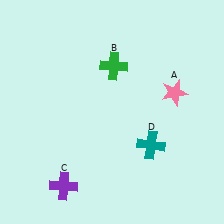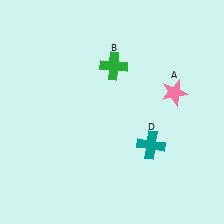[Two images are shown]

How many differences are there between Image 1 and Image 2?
There is 1 difference between the two images.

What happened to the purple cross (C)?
The purple cross (C) was removed in Image 2. It was in the bottom-left area of Image 1.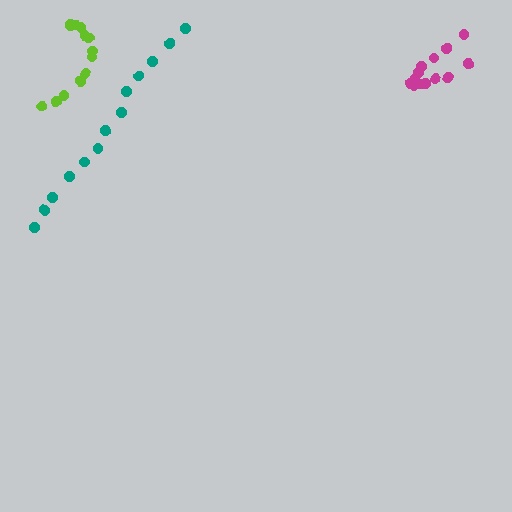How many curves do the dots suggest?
There are 3 distinct paths.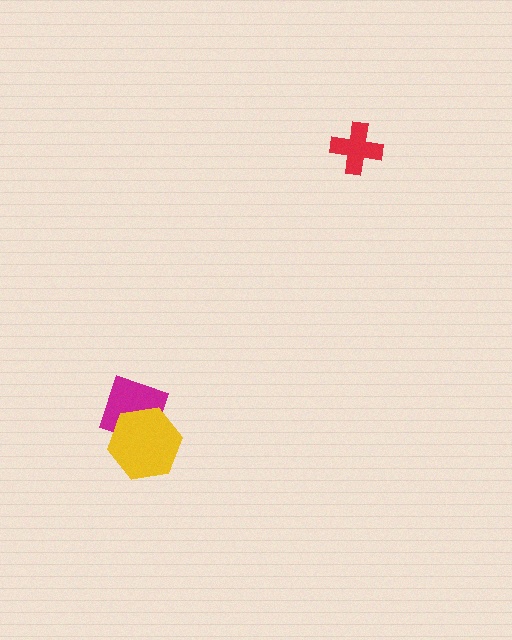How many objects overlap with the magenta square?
1 object overlaps with the magenta square.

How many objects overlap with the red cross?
0 objects overlap with the red cross.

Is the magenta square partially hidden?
Yes, it is partially covered by another shape.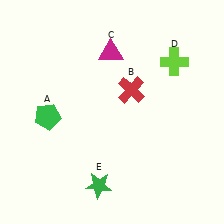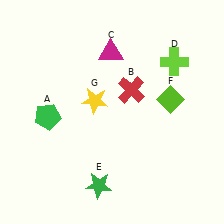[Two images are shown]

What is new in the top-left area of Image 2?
A yellow star (G) was added in the top-left area of Image 2.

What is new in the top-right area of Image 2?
A lime diamond (F) was added in the top-right area of Image 2.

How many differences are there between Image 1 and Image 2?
There are 2 differences between the two images.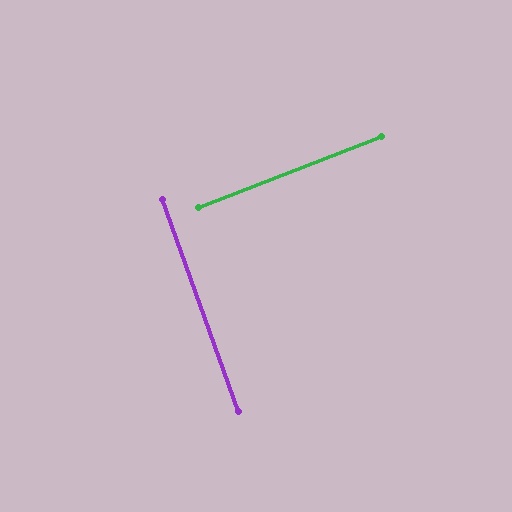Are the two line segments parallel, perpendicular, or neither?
Perpendicular — they meet at approximately 89°.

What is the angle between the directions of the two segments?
Approximately 89 degrees.